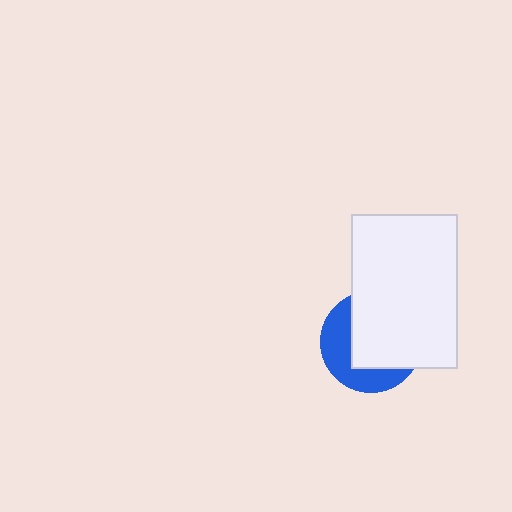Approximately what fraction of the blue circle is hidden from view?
Roughly 60% of the blue circle is hidden behind the white rectangle.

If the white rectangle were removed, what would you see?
You would see the complete blue circle.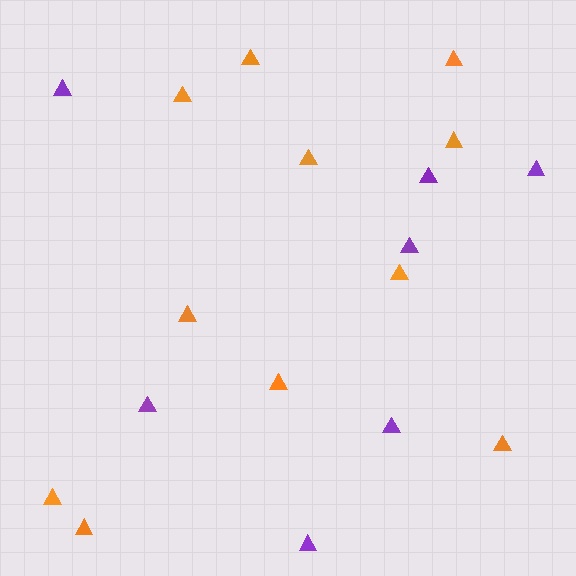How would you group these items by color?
There are 2 groups: one group of purple triangles (7) and one group of orange triangles (11).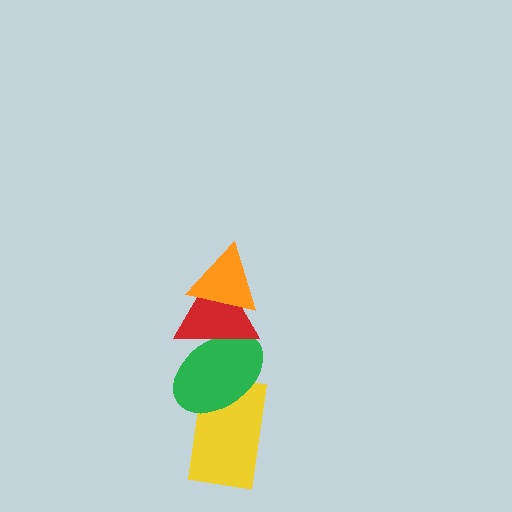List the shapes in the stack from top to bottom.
From top to bottom: the orange triangle, the red triangle, the green ellipse, the yellow rectangle.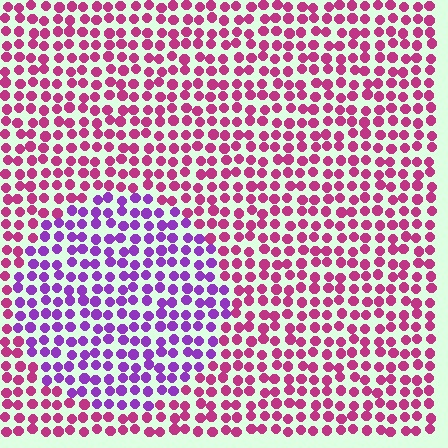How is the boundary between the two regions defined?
The boundary is defined purely by a slight shift in hue (about 45 degrees). Spacing, size, and orientation are identical on both sides.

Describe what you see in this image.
The image is filled with small magenta elements in a uniform arrangement. A circle-shaped region is visible where the elements are tinted to a slightly different hue, forming a subtle color boundary.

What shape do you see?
I see a circle.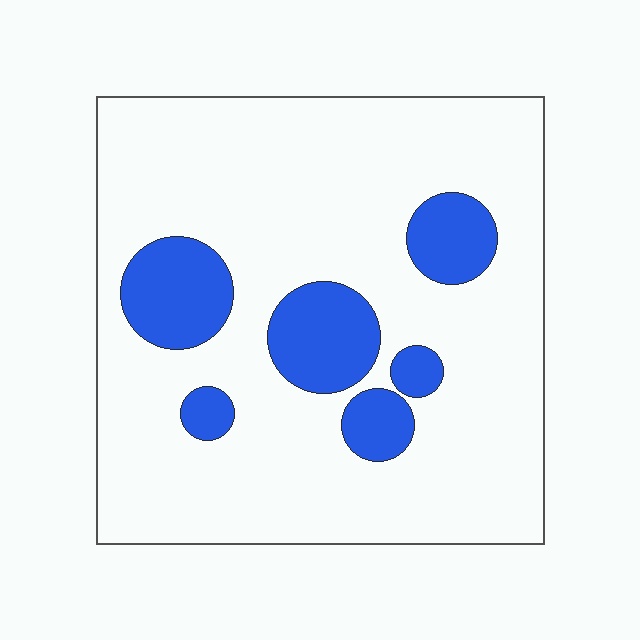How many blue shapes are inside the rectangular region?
6.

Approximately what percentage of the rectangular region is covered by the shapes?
Approximately 20%.